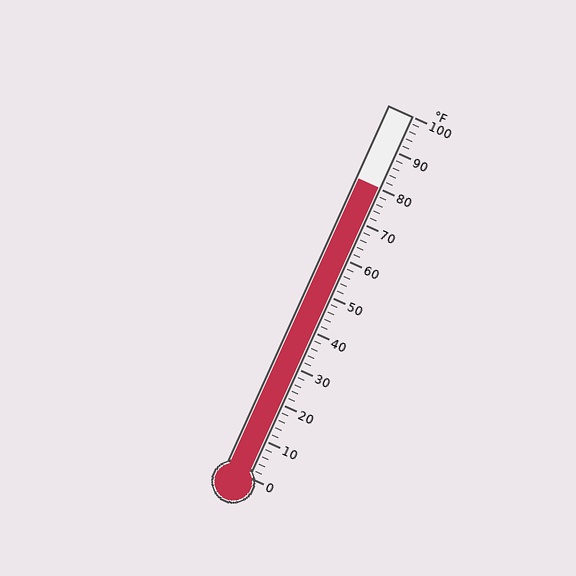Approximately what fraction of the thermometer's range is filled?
The thermometer is filled to approximately 80% of its range.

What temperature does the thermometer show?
The thermometer shows approximately 80°F.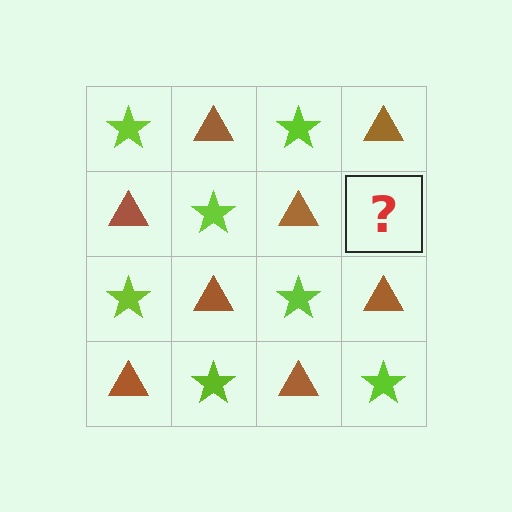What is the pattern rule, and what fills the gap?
The rule is that it alternates lime star and brown triangle in a checkerboard pattern. The gap should be filled with a lime star.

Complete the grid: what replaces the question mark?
The question mark should be replaced with a lime star.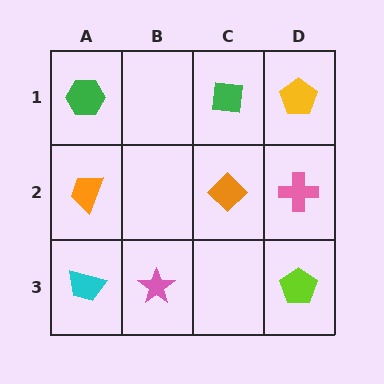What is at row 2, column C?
An orange diamond.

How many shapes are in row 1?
3 shapes.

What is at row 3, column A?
A cyan trapezoid.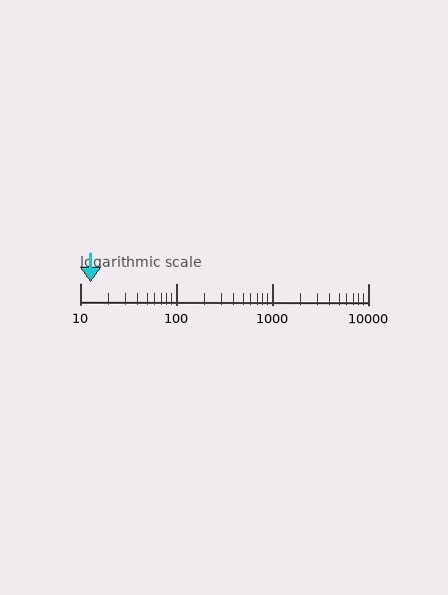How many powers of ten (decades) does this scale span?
The scale spans 3 decades, from 10 to 10000.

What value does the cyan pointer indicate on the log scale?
The pointer indicates approximately 13.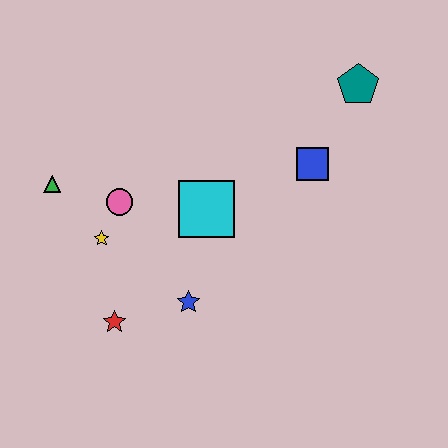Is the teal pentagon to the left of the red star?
No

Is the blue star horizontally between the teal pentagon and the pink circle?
Yes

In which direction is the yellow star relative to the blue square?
The yellow star is to the left of the blue square.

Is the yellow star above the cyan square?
No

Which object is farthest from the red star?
The teal pentagon is farthest from the red star.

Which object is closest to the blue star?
The red star is closest to the blue star.